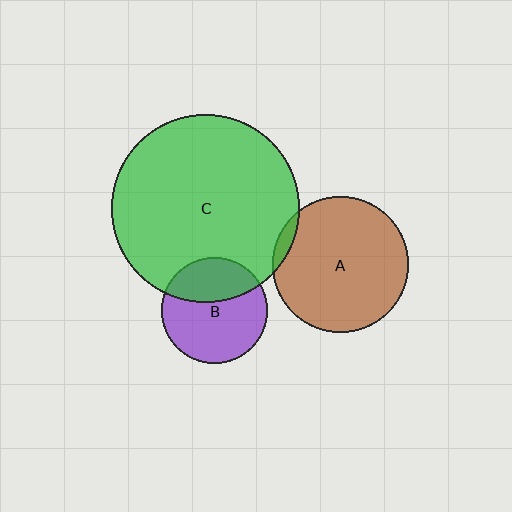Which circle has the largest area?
Circle C (green).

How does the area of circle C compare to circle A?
Approximately 1.9 times.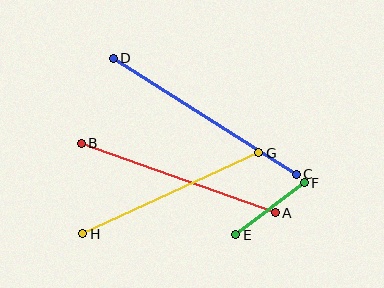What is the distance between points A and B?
The distance is approximately 206 pixels.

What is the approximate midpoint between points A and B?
The midpoint is at approximately (178, 178) pixels.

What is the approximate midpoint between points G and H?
The midpoint is at approximately (171, 193) pixels.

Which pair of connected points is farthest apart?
Points C and D are farthest apart.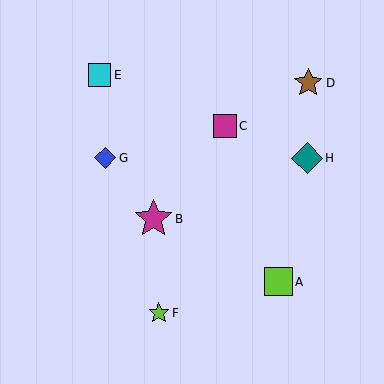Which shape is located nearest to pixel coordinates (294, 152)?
The teal diamond (labeled H) at (307, 158) is nearest to that location.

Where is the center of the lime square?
The center of the lime square is at (278, 282).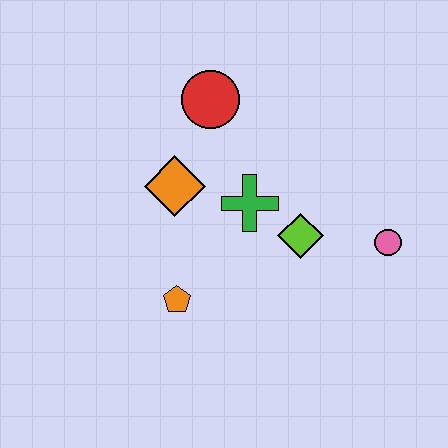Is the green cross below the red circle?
Yes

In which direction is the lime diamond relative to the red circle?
The lime diamond is below the red circle.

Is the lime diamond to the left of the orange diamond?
No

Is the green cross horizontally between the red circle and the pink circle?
Yes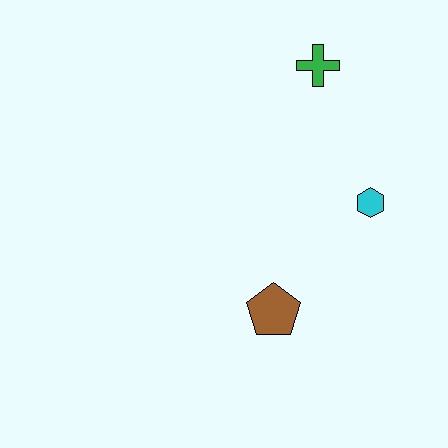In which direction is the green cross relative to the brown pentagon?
The green cross is above the brown pentagon.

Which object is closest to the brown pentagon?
The cyan hexagon is closest to the brown pentagon.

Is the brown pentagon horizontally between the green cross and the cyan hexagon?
No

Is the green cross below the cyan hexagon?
No